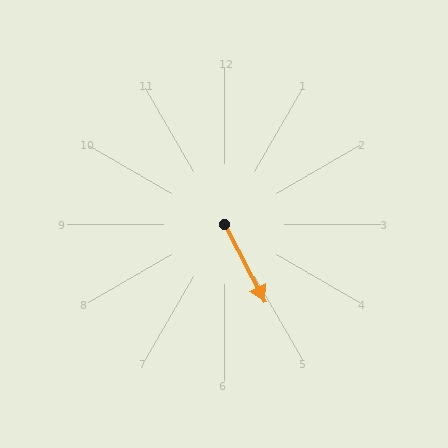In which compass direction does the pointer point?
Southeast.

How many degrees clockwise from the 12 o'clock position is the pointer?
Approximately 152 degrees.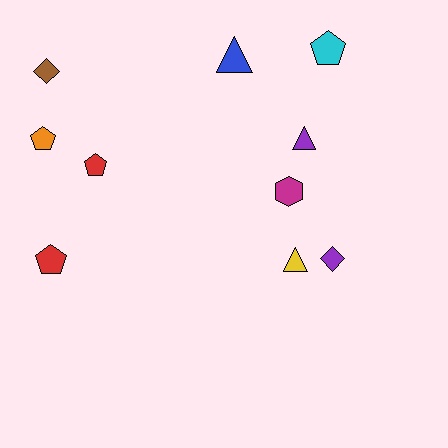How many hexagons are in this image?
There is 1 hexagon.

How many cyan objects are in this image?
There is 1 cyan object.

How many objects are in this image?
There are 10 objects.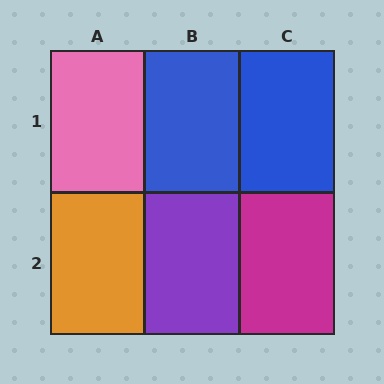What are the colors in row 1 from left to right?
Pink, blue, blue.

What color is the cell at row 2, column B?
Purple.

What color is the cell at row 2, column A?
Orange.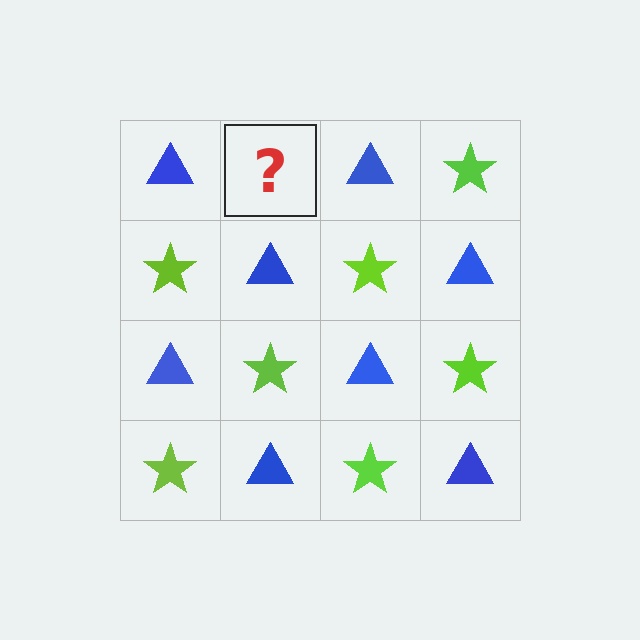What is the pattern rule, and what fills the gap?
The rule is that it alternates blue triangle and lime star in a checkerboard pattern. The gap should be filled with a lime star.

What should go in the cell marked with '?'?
The missing cell should contain a lime star.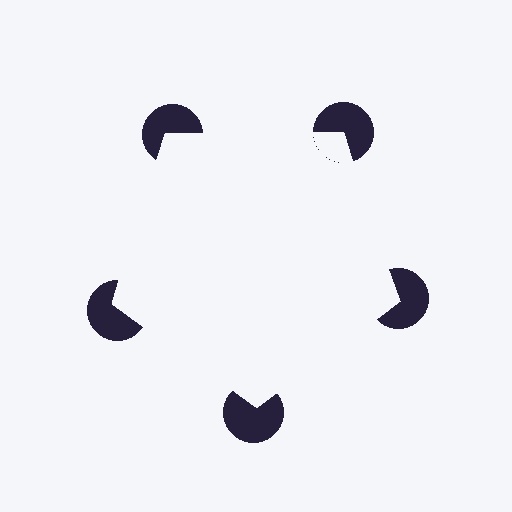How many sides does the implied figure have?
5 sides.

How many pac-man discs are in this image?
There are 5 — one at each vertex of the illusory pentagon.